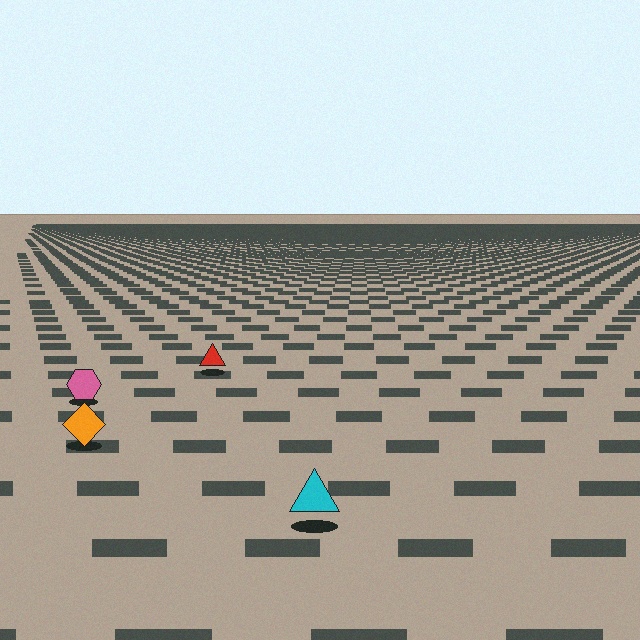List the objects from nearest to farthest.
From nearest to farthest: the cyan triangle, the orange diamond, the pink hexagon, the red triangle.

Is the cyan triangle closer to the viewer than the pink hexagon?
Yes. The cyan triangle is closer — you can tell from the texture gradient: the ground texture is coarser near it.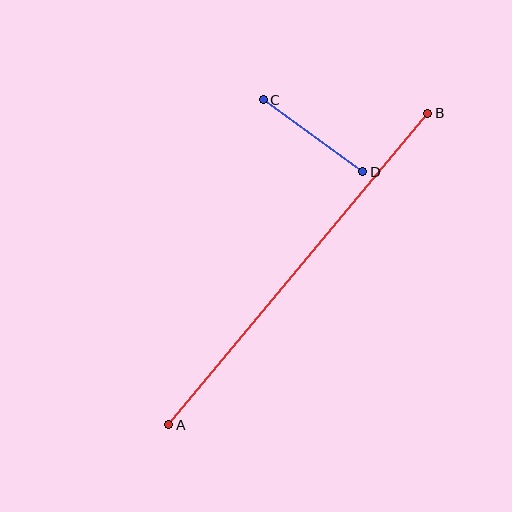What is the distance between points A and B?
The distance is approximately 405 pixels.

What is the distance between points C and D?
The distance is approximately 123 pixels.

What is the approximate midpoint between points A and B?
The midpoint is at approximately (298, 269) pixels.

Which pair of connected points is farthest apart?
Points A and B are farthest apart.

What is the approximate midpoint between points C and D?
The midpoint is at approximately (313, 136) pixels.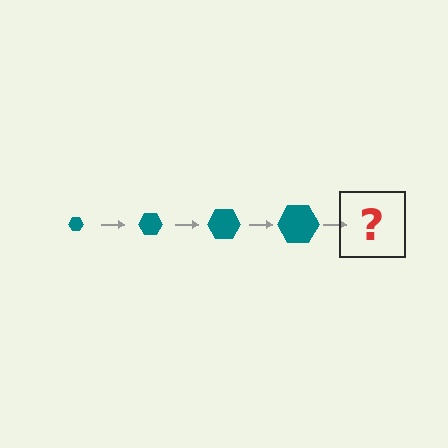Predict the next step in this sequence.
The next step is a teal hexagon, larger than the previous one.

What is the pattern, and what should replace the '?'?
The pattern is that the hexagon gets progressively larger each step. The '?' should be a teal hexagon, larger than the previous one.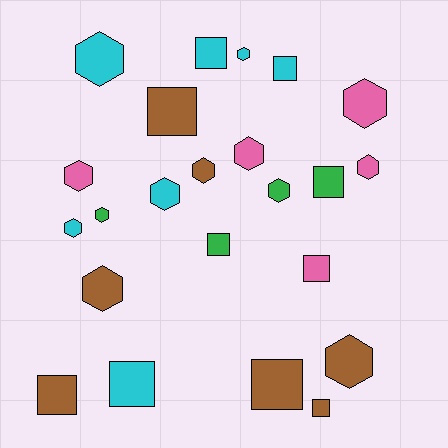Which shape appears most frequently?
Hexagon, with 13 objects.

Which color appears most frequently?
Cyan, with 7 objects.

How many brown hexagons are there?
There are 3 brown hexagons.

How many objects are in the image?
There are 23 objects.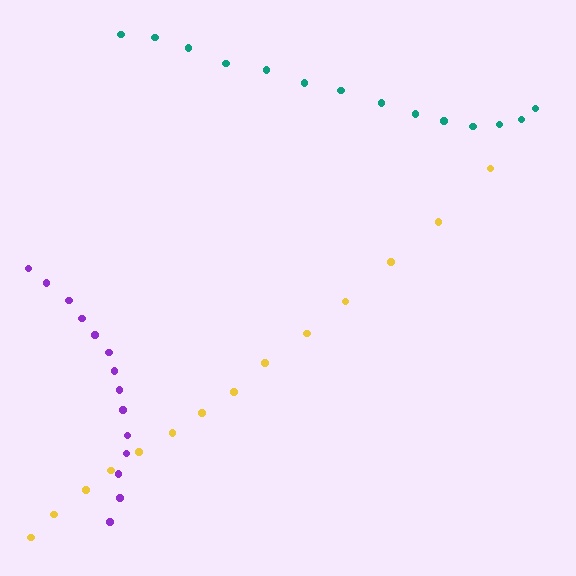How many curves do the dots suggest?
There are 3 distinct paths.